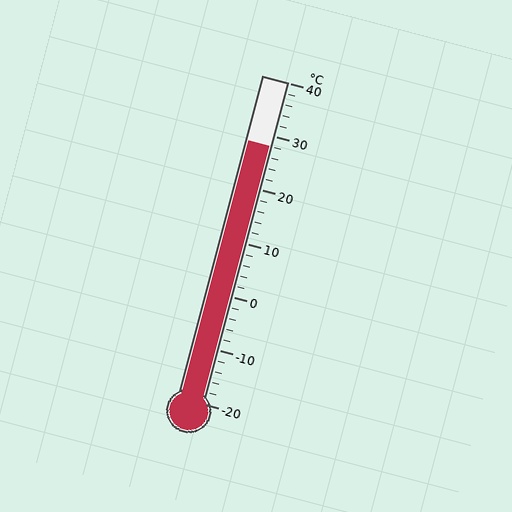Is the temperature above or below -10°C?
The temperature is above -10°C.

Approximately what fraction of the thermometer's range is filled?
The thermometer is filled to approximately 80% of its range.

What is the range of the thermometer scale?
The thermometer scale ranges from -20°C to 40°C.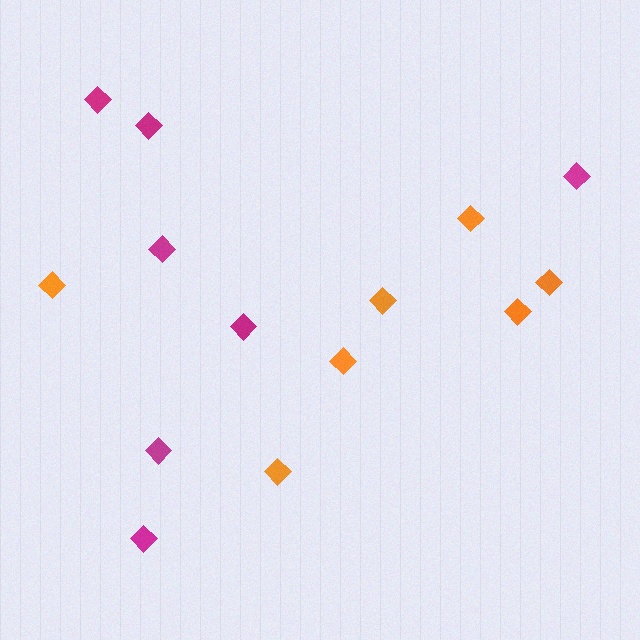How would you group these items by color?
There are 2 groups: one group of magenta diamonds (7) and one group of orange diamonds (7).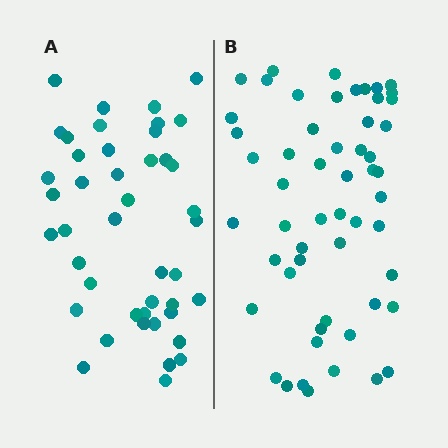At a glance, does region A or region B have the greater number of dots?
Region B (the right region) has more dots.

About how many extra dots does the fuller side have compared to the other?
Region B has roughly 12 or so more dots than region A.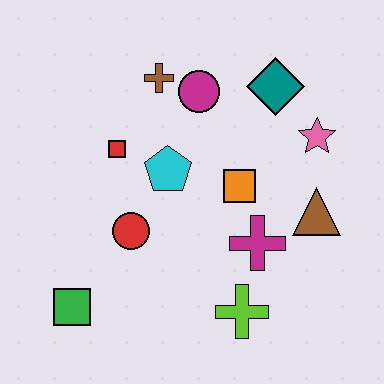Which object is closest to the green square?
The red circle is closest to the green square.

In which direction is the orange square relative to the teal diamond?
The orange square is below the teal diamond.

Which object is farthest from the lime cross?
The brown cross is farthest from the lime cross.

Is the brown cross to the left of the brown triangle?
Yes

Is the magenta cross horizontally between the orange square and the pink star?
Yes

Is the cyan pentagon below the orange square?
No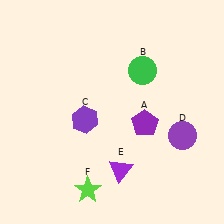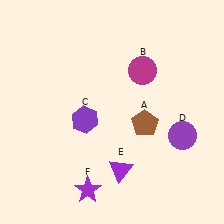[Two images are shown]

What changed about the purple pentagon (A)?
In Image 1, A is purple. In Image 2, it changed to brown.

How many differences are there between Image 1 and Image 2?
There are 3 differences between the two images.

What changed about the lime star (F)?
In Image 1, F is lime. In Image 2, it changed to purple.